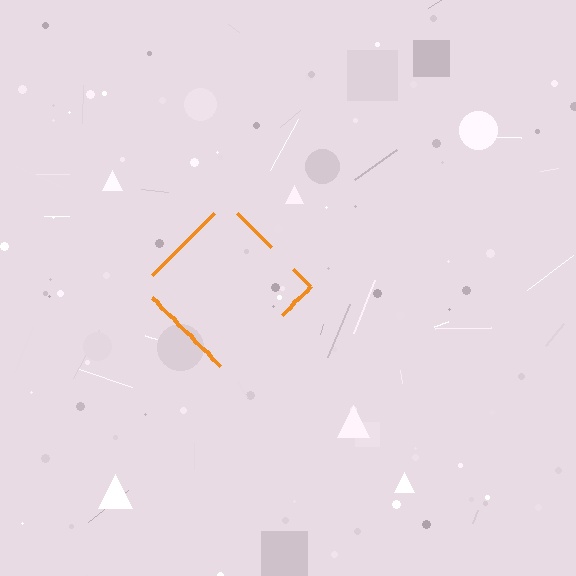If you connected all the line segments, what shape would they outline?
They would outline a diamond.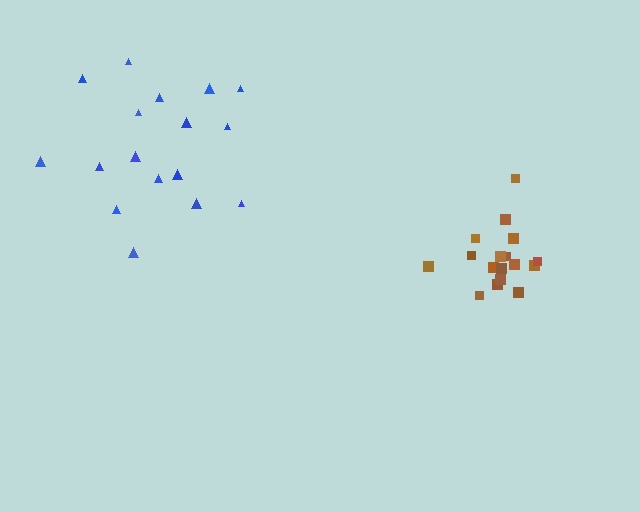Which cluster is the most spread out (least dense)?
Blue.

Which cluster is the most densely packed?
Brown.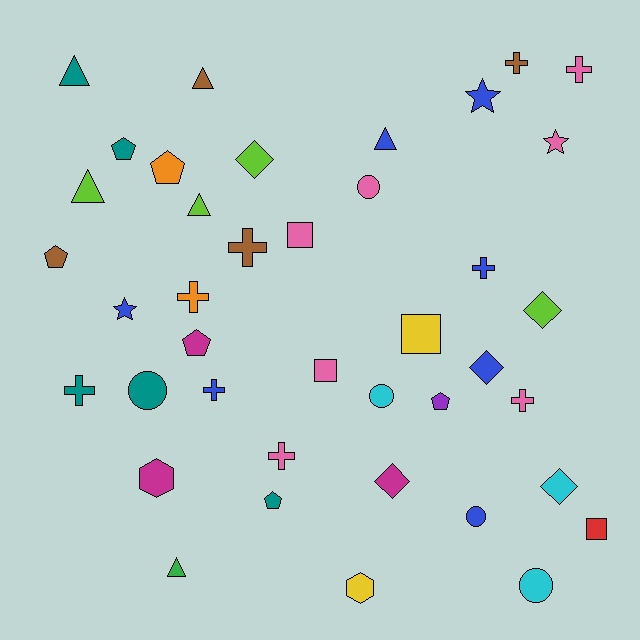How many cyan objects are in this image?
There are 3 cyan objects.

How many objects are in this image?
There are 40 objects.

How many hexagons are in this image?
There are 2 hexagons.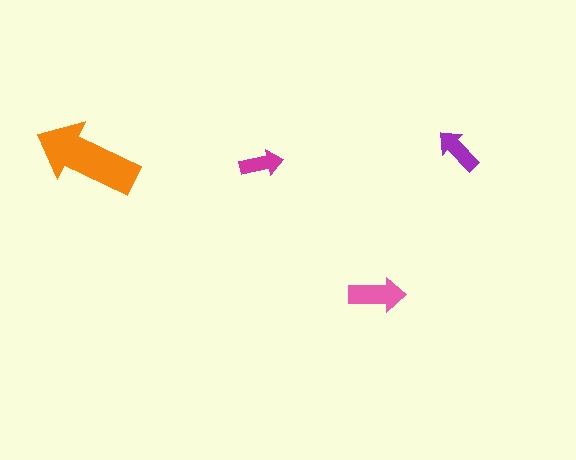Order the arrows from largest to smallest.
the orange one, the pink one, the purple one, the magenta one.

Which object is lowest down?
The pink arrow is bottommost.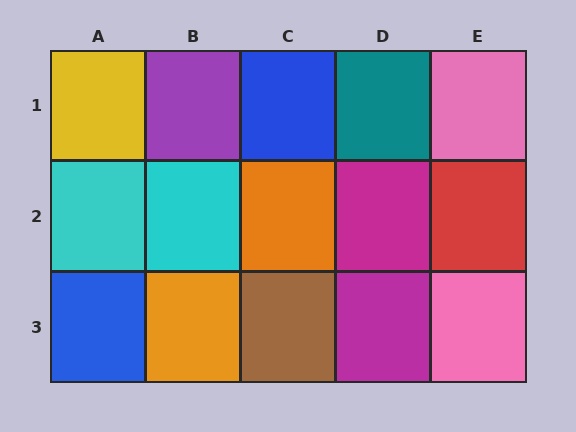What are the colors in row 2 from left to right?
Cyan, cyan, orange, magenta, red.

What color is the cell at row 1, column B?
Purple.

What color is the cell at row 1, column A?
Yellow.